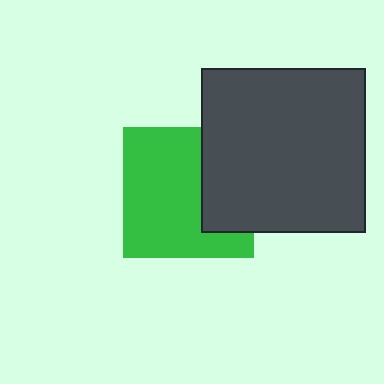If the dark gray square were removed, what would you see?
You would see the complete green square.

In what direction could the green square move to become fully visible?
The green square could move left. That would shift it out from behind the dark gray square entirely.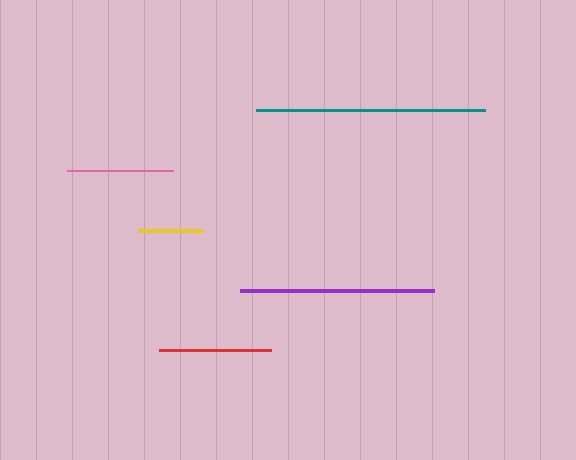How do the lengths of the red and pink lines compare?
The red and pink lines are approximately the same length.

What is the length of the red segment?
The red segment is approximately 113 pixels long.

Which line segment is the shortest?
The yellow line is the shortest at approximately 64 pixels.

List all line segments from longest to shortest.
From longest to shortest: teal, purple, red, pink, yellow.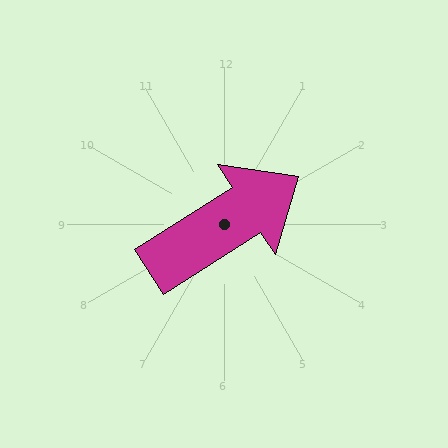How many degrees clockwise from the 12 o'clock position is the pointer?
Approximately 57 degrees.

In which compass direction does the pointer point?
Northeast.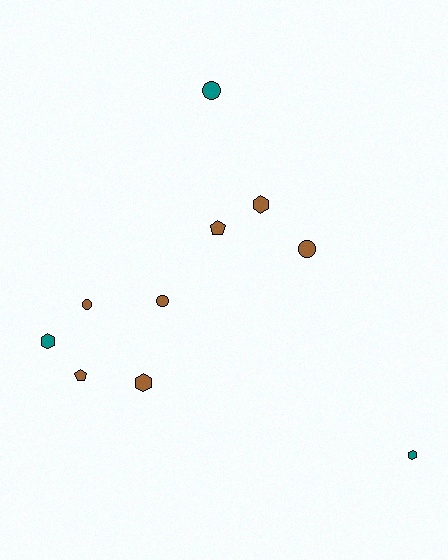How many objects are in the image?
There are 10 objects.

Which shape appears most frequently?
Hexagon, with 4 objects.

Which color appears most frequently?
Brown, with 7 objects.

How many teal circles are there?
There is 1 teal circle.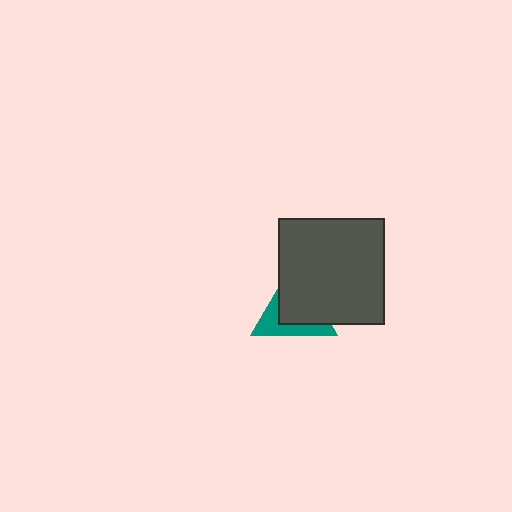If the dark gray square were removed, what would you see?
You would see the complete teal triangle.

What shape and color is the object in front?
The object in front is a dark gray square.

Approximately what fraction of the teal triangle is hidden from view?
Roughly 63% of the teal triangle is hidden behind the dark gray square.